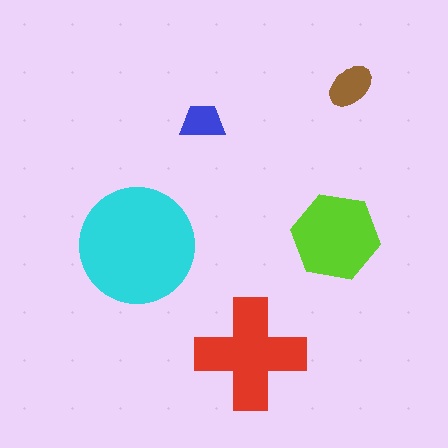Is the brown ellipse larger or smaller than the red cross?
Smaller.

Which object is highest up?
The brown ellipse is topmost.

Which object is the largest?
The cyan circle.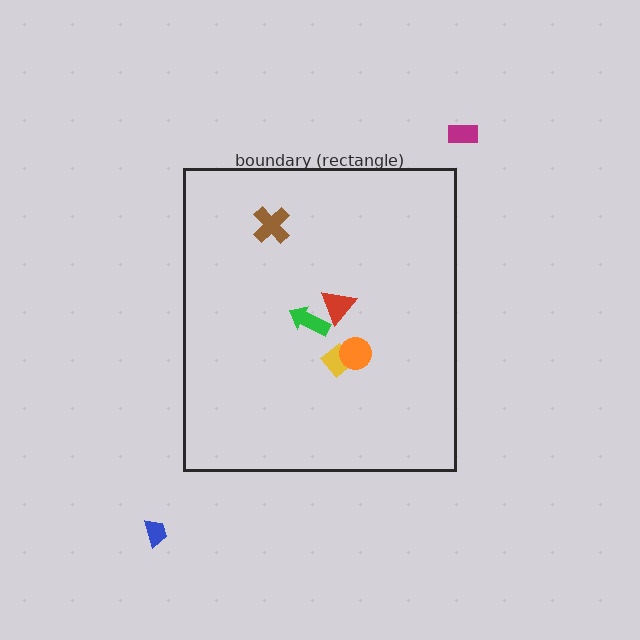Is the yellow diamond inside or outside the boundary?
Inside.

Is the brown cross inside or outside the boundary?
Inside.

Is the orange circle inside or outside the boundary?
Inside.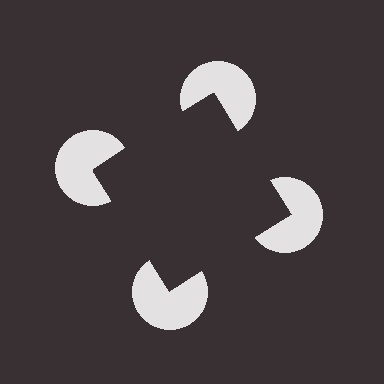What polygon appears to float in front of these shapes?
An illusory square — its edges are inferred from the aligned wedge cuts in the pac-man discs, not physically drawn.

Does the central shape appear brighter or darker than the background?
It typically appears slightly darker than the background, even though no actual brightness change is drawn.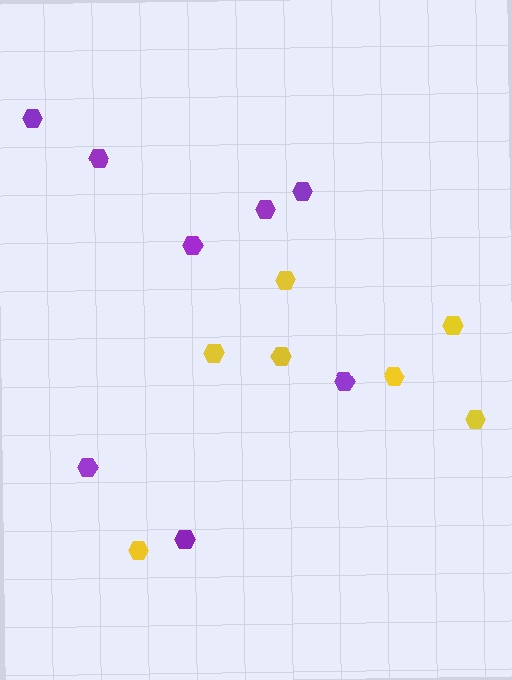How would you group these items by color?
There are 2 groups: one group of yellow hexagons (7) and one group of purple hexagons (8).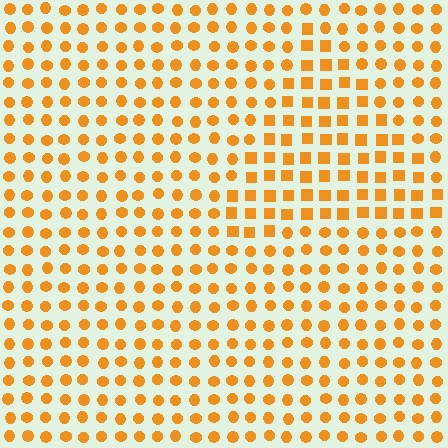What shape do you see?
I see a triangle.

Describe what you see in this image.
The image is filled with small orange elements arranged in a uniform grid. A triangle-shaped region contains squares, while the surrounding area contains circles. The boundary is defined purely by the change in element shape.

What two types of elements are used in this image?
The image uses squares inside the triangle region and circles outside it.